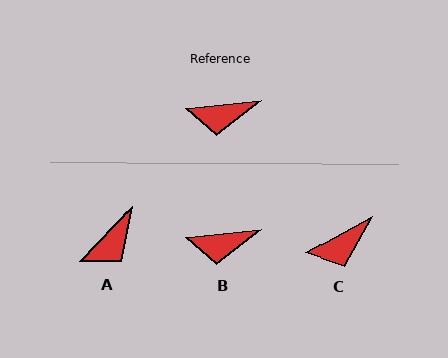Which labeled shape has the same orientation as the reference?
B.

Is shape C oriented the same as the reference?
No, it is off by about 23 degrees.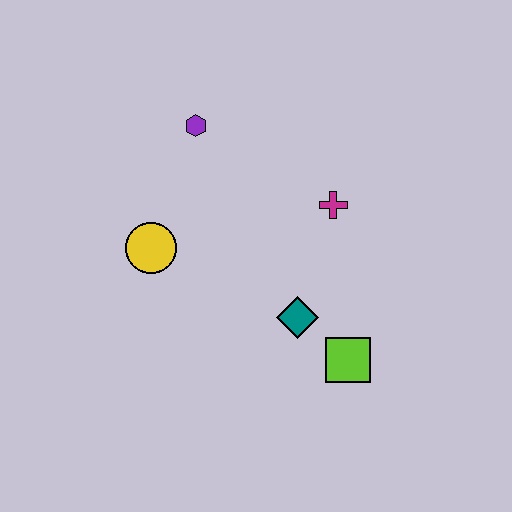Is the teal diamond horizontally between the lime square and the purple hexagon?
Yes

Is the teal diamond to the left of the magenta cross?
Yes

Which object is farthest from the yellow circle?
The lime square is farthest from the yellow circle.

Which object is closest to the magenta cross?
The teal diamond is closest to the magenta cross.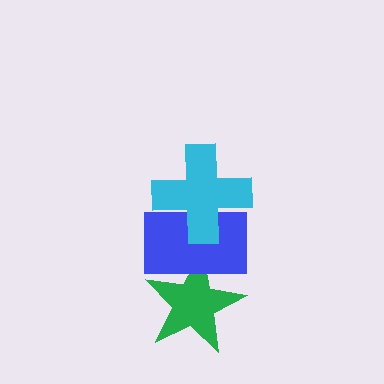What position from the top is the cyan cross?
The cyan cross is 1st from the top.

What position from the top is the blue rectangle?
The blue rectangle is 2nd from the top.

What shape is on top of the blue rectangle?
The cyan cross is on top of the blue rectangle.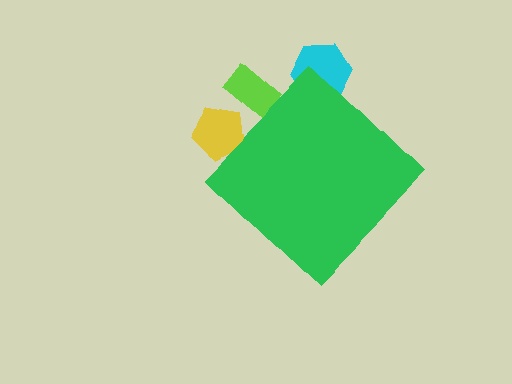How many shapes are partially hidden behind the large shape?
3 shapes are partially hidden.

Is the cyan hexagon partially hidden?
Yes, the cyan hexagon is partially hidden behind the green diamond.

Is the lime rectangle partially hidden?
Yes, the lime rectangle is partially hidden behind the green diamond.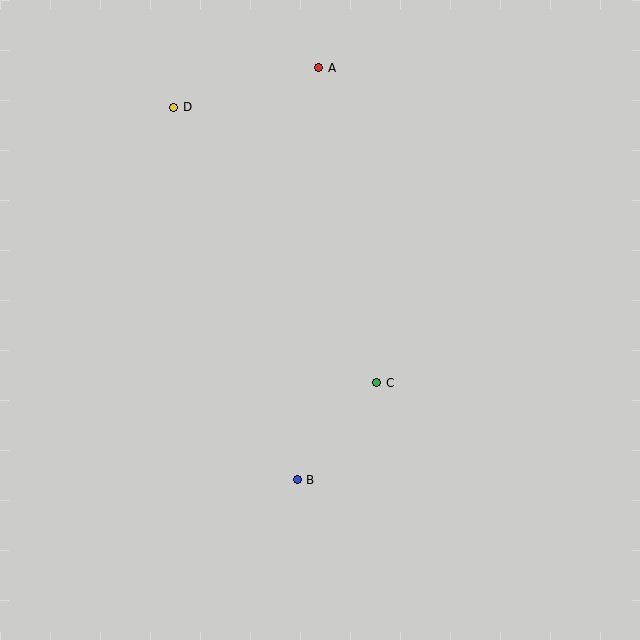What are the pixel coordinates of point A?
Point A is at (319, 68).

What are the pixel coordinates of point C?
Point C is at (377, 383).